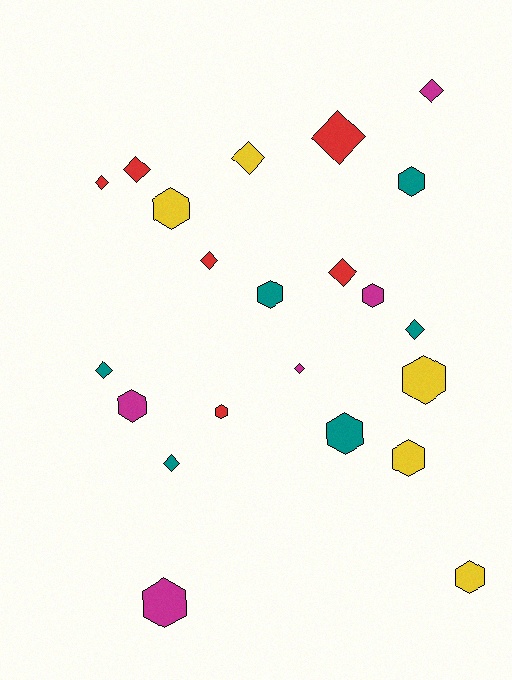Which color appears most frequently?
Teal, with 6 objects.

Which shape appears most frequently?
Diamond, with 11 objects.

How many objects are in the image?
There are 22 objects.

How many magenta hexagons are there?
There are 3 magenta hexagons.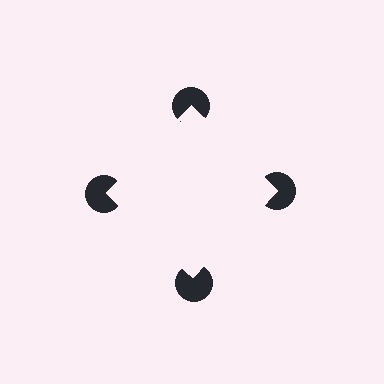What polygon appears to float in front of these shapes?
An illusory square — its edges are inferred from the aligned wedge cuts in the pac-man discs, not physically drawn.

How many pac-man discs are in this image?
There are 4 — one at each vertex of the illusory square.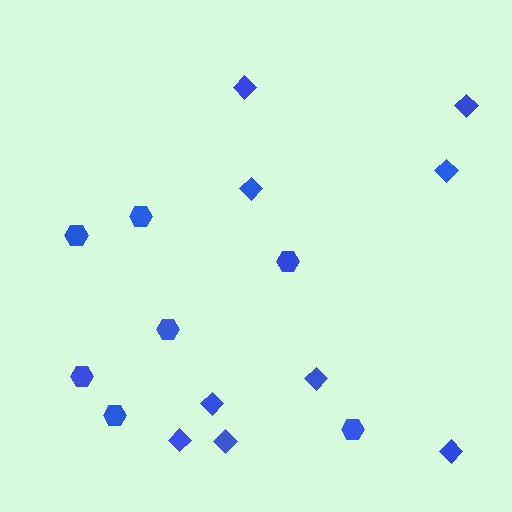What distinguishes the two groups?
There are 2 groups: one group of diamonds (9) and one group of hexagons (7).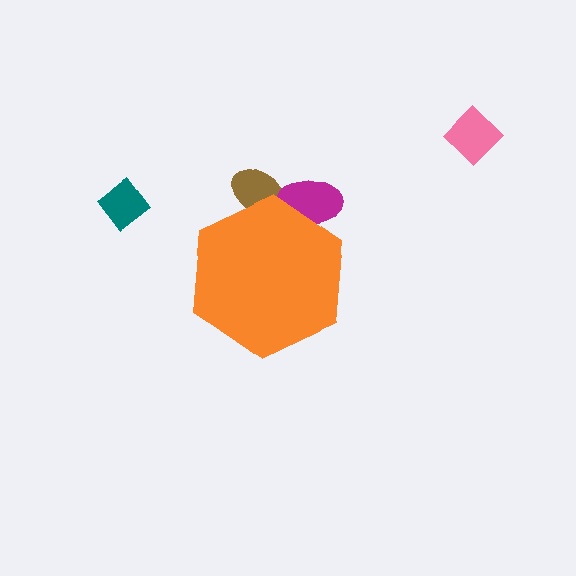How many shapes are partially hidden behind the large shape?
2 shapes are partially hidden.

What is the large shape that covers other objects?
An orange hexagon.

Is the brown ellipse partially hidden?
Yes, the brown ellipse is partially hidden behind the orange hexagon.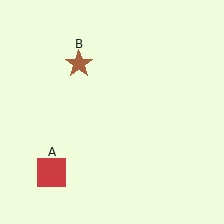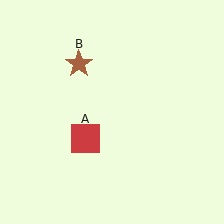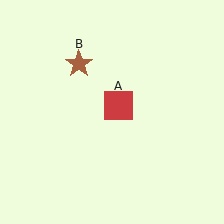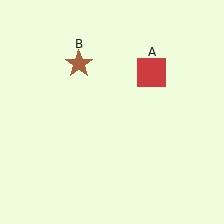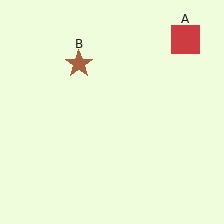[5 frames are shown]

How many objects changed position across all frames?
1 object changed position: red square (object A).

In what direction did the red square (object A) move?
The red square (object A) moved up and to the right.